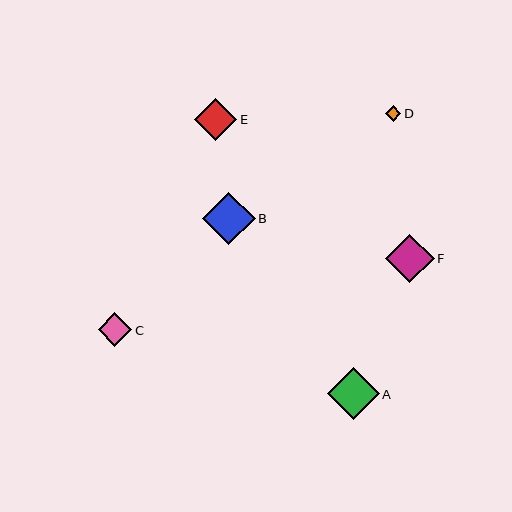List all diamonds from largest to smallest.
From largest to smallest: B, A, F, E, C, D.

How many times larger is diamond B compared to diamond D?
Diamond B is approximately 3.3 times the size of diamond D.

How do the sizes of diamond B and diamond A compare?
Diamond B and diamond A are approximately the same size.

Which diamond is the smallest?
Diamond D is the smallest with a size of approximately 16 pixels.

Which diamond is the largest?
Diamond B is the largest with a size of approximately 52 pixels.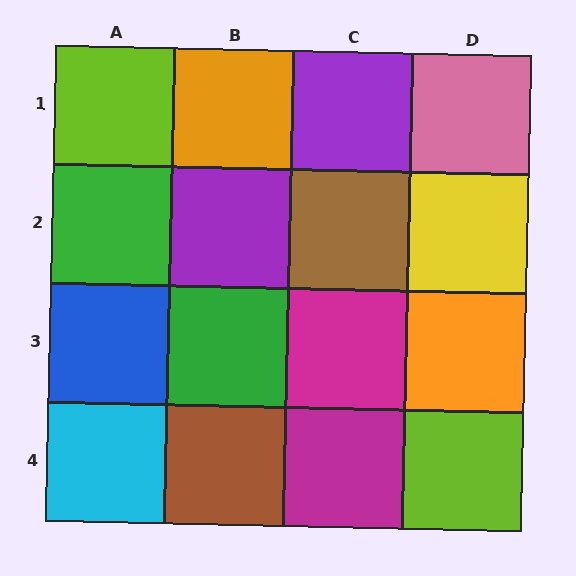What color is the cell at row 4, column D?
Lime.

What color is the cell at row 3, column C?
Magenta.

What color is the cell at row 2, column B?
Purple.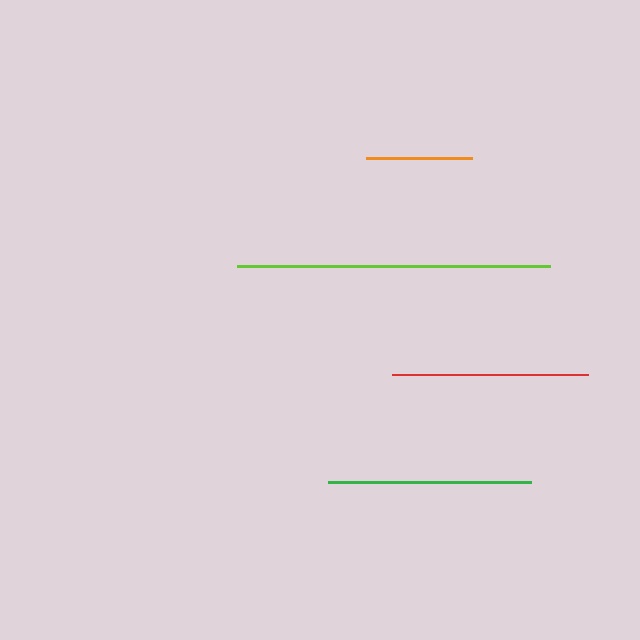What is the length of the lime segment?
The lime segment is approximately 313 pixels long.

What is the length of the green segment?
The green segment is approximately 202 pixels long.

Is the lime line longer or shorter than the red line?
The lime line is longer than the red line.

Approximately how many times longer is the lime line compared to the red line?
The lime line is approximately 1.6 times the length of the red line.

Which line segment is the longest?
The lime line is the longest at approximately 313 pixels.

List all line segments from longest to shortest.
From longest to shortest: lime, green, red, orange.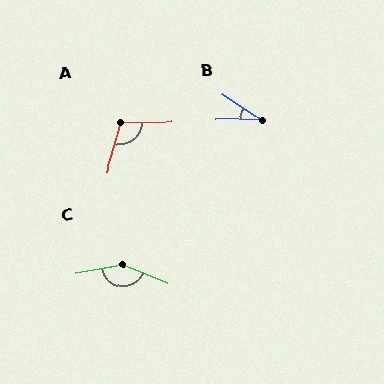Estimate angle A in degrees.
Approximately 106 degrees.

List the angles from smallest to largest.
B (32°), A (106°), C (147°).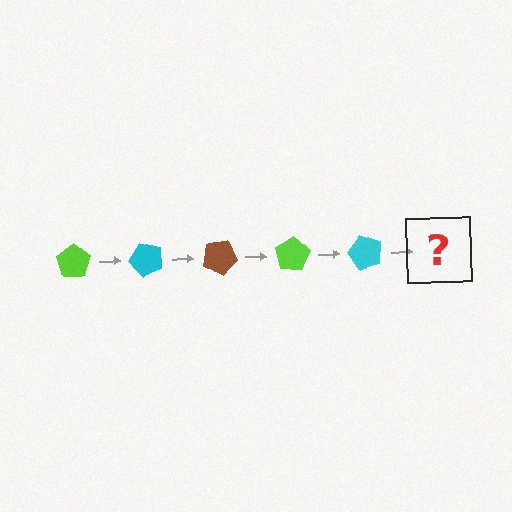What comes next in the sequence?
The next element should be a brown pentagon, rotated 250 degrees from the start.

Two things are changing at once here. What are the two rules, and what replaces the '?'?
The two rules are that it rotates 50 degrees each step and the color cycles through lime, cyan, and brown. The '?' should be a brown pentagon, rotated 250 degrees from the start.